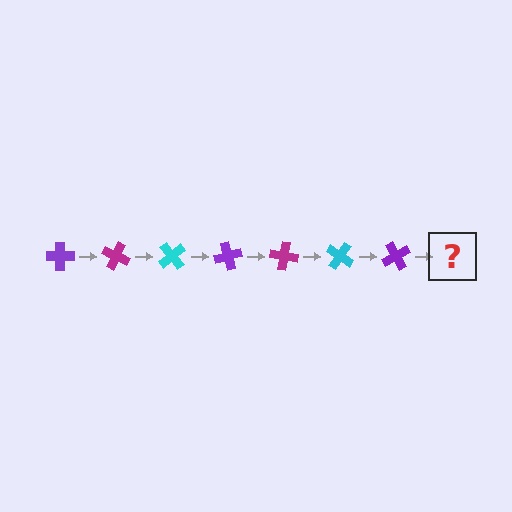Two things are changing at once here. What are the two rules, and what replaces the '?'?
The two rules are that it rotates 25 degrees each step and the color cycles through purple, magenta, and cyan. The '?' should be a magenta cross, rotated 175 degrees from the start.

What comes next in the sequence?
The next element should be a magenta cross, rotated 175 degrees from the start.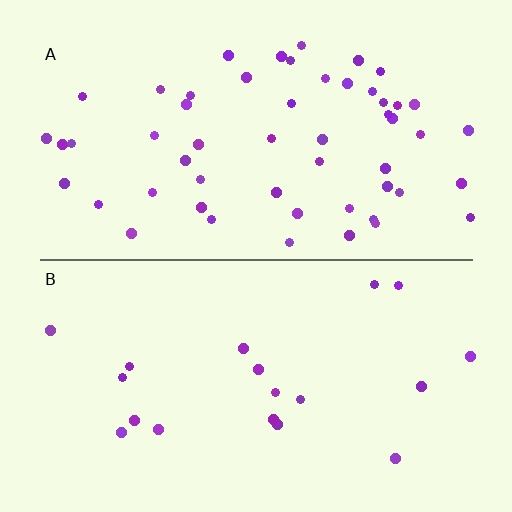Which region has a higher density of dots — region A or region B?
A (the top).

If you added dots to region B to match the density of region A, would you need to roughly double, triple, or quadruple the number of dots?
Approximately triple.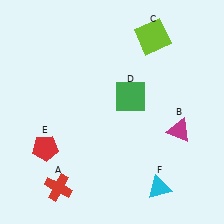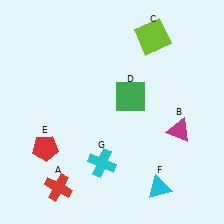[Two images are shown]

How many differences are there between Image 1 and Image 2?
There is 1 difference between the two images.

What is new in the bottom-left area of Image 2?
A cyan cross (G) was added in the bottom-left area of Image 2.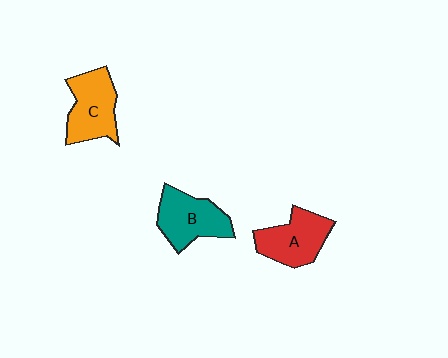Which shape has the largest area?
Shape C (orange).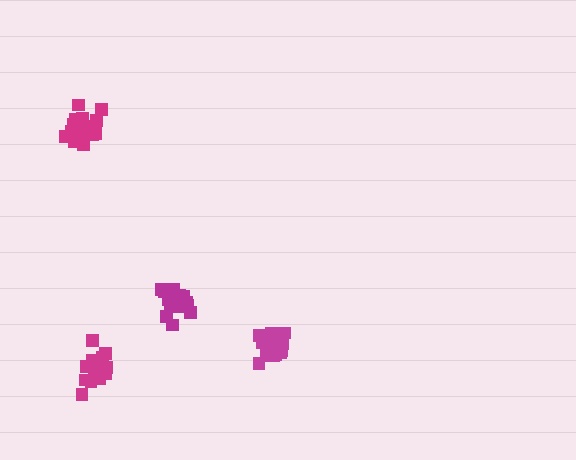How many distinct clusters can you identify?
There are 4 distinct clusters.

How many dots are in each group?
Group 1: 16 dots, Group 2: 17 dots, Group 3: 16 dots, Group 4: 19 dots (68 total).